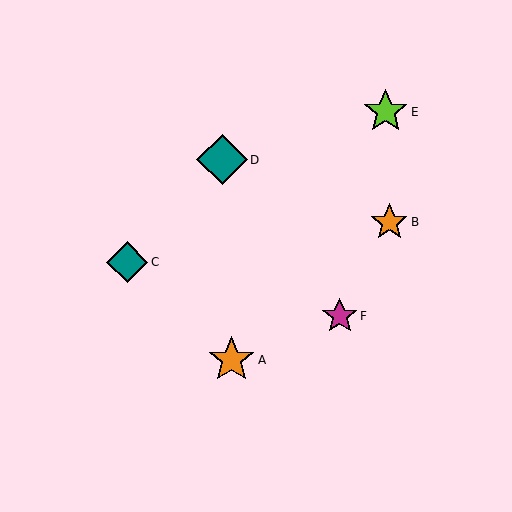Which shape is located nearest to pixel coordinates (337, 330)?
The magenta star (labeled F) at (340, 316) is nearest to that location.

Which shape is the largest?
The teal diamond (labeled D) is the largest.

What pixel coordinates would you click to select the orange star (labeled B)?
Click at (389, 222) to select the orange star B.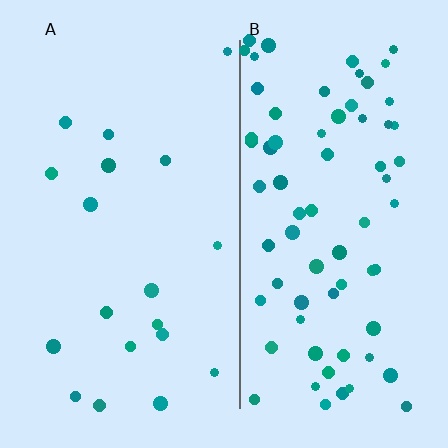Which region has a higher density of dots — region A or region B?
B (the right).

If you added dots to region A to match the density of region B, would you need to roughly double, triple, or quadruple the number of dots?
Approximately quadruple.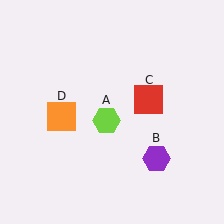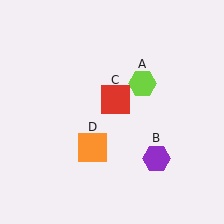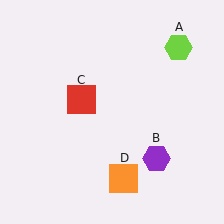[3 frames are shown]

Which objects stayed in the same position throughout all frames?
Purple hexagon (object B) remained stationary.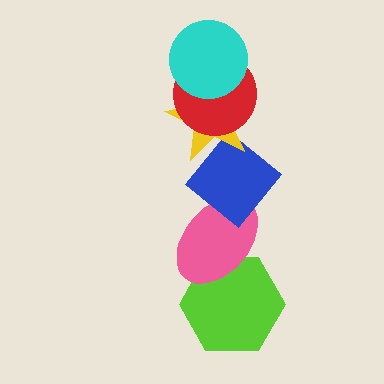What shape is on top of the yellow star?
The red circle is on top of the yellow star.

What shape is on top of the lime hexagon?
The pink ellipse is on top of the lime hexagon.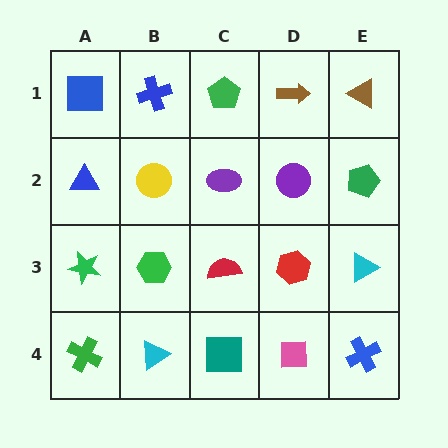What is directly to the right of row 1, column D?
A brown triangle.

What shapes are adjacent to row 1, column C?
A purple ellipse (row 2, column C), a blue cross (row 1, column B), a brown arrow (row 1, column D).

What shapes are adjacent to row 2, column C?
A green pentagon (row 1, column C), a red semicircle (row 3, column C), a yellow circle (row 2, column B), a purple circle (row 2, column D).